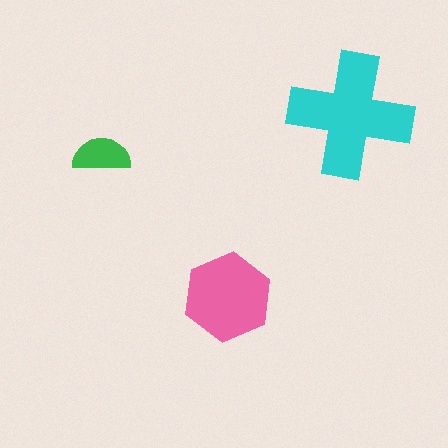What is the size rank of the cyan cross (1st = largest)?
1st.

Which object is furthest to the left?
The green semicircle is leftmost.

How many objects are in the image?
There are 3 objects in the image.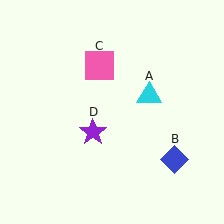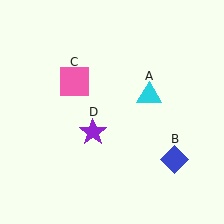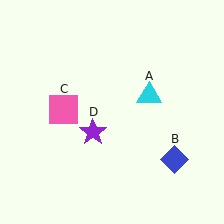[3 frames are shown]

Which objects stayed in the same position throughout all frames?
Cyan triangle (object A) and blue diamond (object B) and purple star (object D) remained stationary.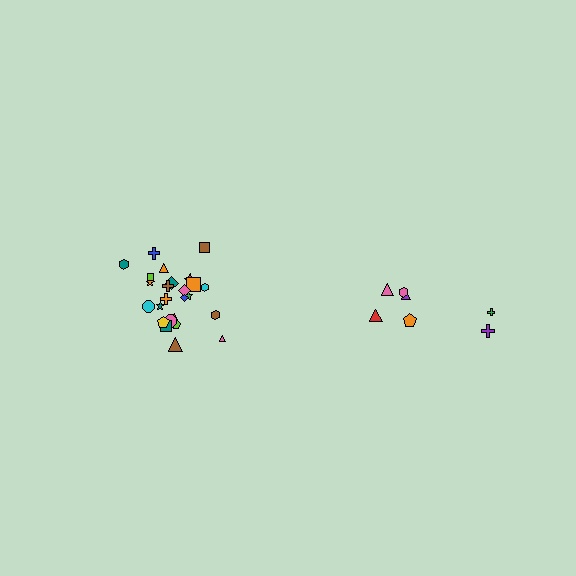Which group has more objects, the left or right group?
The left group.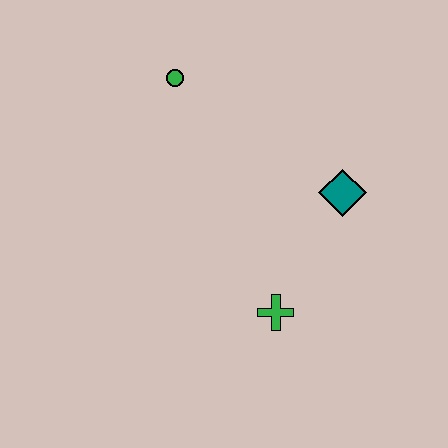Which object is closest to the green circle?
The teal diamond is closest to the green circle.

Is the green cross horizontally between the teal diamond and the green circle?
Yes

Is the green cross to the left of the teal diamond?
Yes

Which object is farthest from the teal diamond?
The green circle is farthest from the teal diamond.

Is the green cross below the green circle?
Yes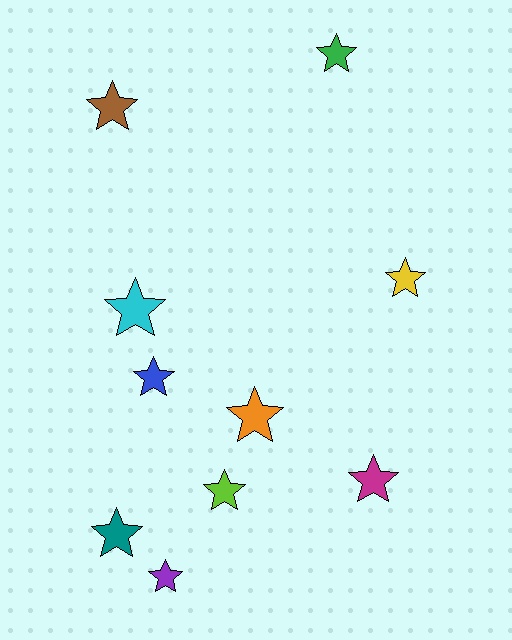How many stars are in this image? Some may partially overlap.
There are 10 stars.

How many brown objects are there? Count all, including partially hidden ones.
There is 1 brown object.